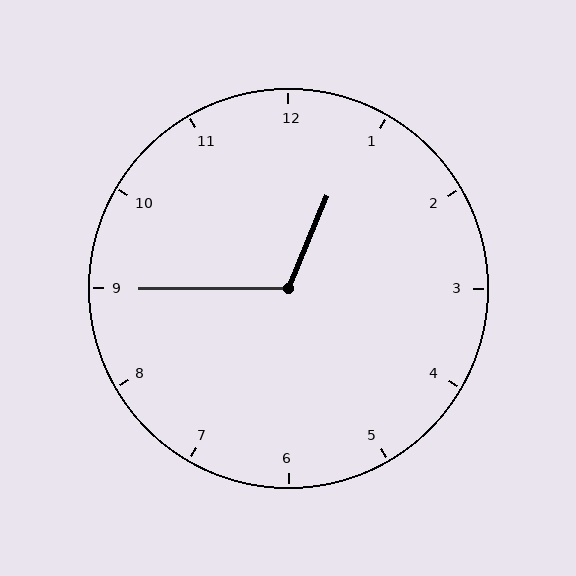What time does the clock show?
12:45.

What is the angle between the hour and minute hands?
Approximately 112 degrees.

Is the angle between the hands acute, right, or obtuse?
It is obtuse.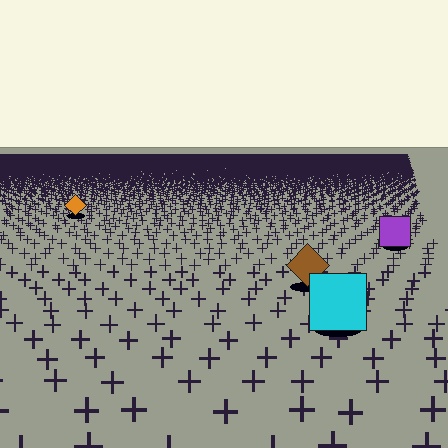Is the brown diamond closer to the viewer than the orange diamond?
Yes. The brown diamond is closer — you can tell from the texture gradient: the ground texture is coarser near it.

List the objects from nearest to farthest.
From nearest to farthest: the cyan square, the brown diamond, the purple square, the orange diamond.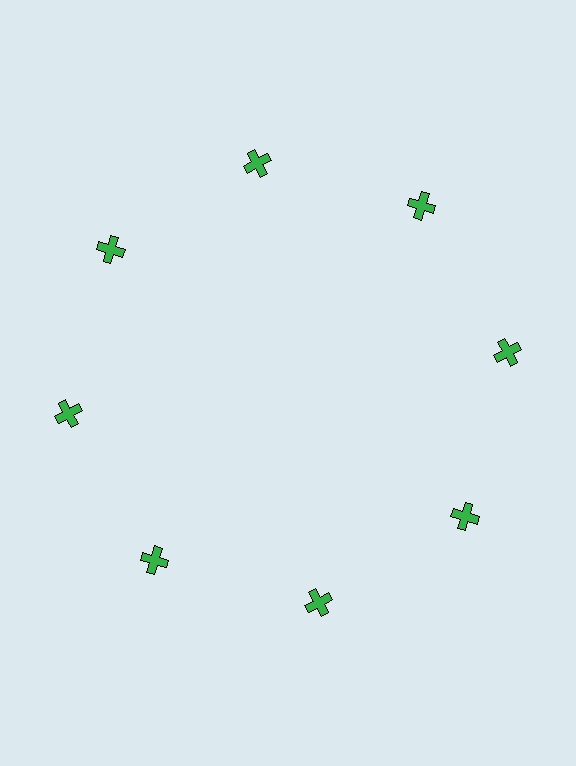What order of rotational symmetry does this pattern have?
This pattern has 8-fold rotational symmetry.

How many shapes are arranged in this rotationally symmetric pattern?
There are 8 shapes, arranged in 8 groups of 1.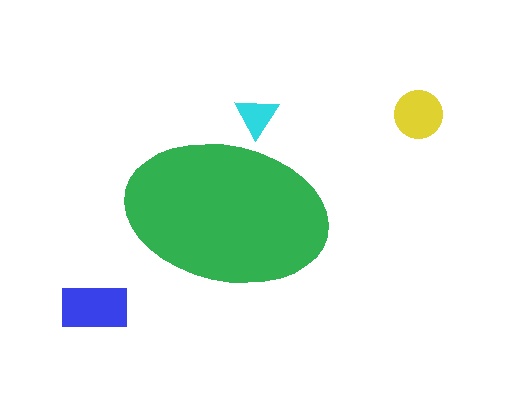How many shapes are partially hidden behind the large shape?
1 shape is partially hidden.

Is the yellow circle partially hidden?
No, the yellow circle is fully visible.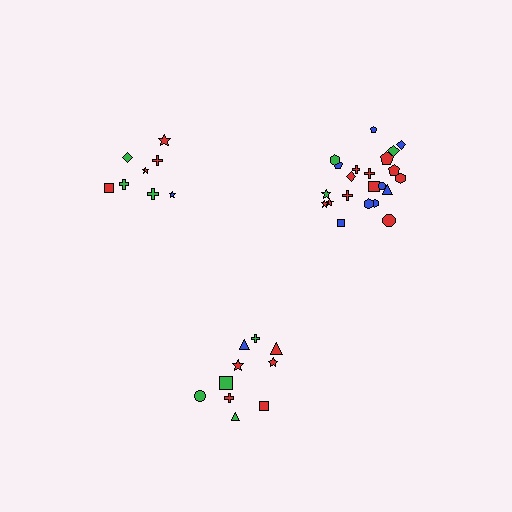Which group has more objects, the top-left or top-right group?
The top-right group.